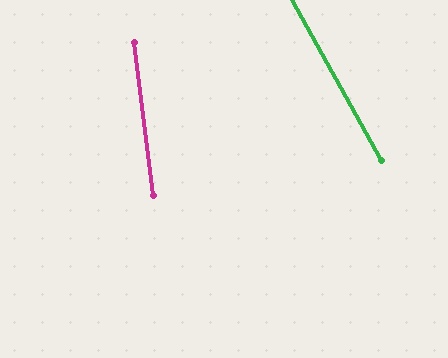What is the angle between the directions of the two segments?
Approximately 21 degrees.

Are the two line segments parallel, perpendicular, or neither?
Neither parallel nor perpendicular — they differ by about 21°.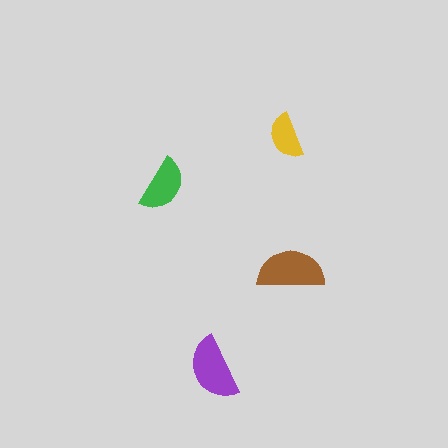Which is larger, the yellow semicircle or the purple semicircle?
The purple one.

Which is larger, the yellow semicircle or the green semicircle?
The green one.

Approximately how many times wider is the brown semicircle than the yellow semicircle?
About 1.5 times wider.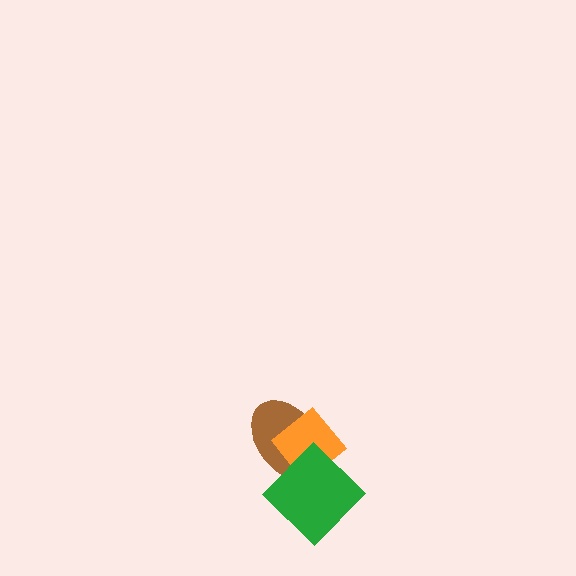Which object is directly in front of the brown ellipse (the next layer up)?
The orange diamond is directly in front of the brown ellipse.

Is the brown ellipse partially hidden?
Yes, it is partially covered by another shape.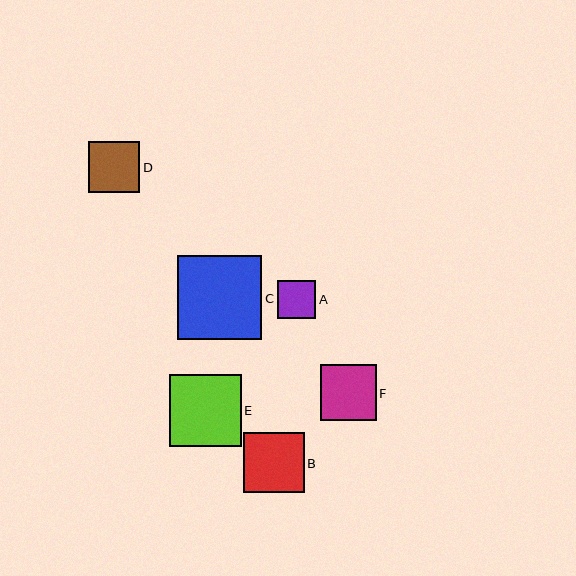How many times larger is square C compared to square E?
Square C is approximately 1.2 times the size of square E.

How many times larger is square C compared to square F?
Square C is approximately 1.5 times the size of square F.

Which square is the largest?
Square C is the largest with a size of approximately 85 pixels.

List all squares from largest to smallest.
From largest to smallest: C, E, B, F, D, A.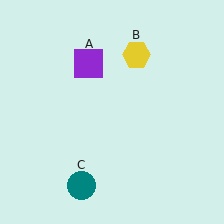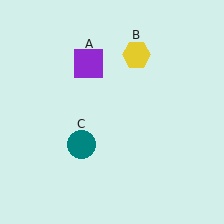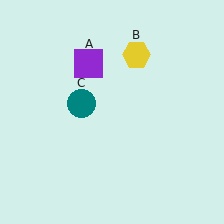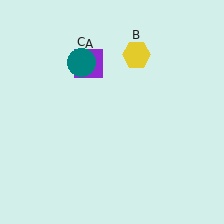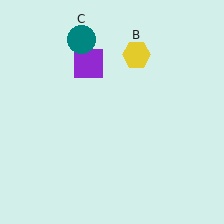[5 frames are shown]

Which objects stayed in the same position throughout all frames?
Purple square (object A) and yellow hexagon (object B) remained stationary.